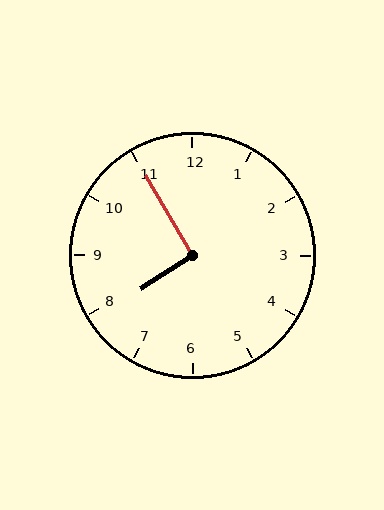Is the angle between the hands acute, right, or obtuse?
It is right.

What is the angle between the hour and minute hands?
Approximately 92 degrees.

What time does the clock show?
7:55.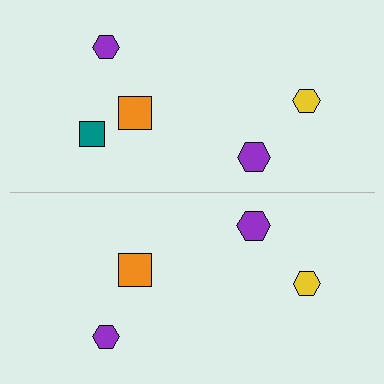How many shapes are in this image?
There are 9 shapes in this image.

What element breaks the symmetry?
A teal square is missing from the bottom side.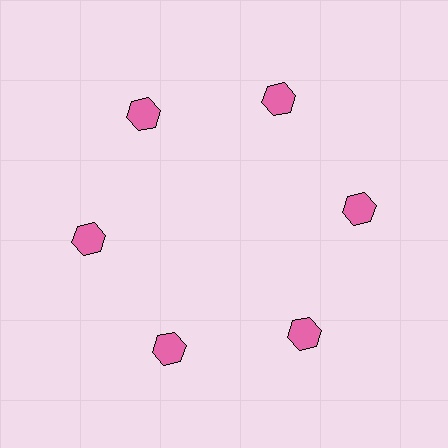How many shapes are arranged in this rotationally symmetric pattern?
There are 6 shapes, arranged in 6 groups of 1.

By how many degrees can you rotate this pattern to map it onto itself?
The pattern maps onto itself every 60 degrees of rotation.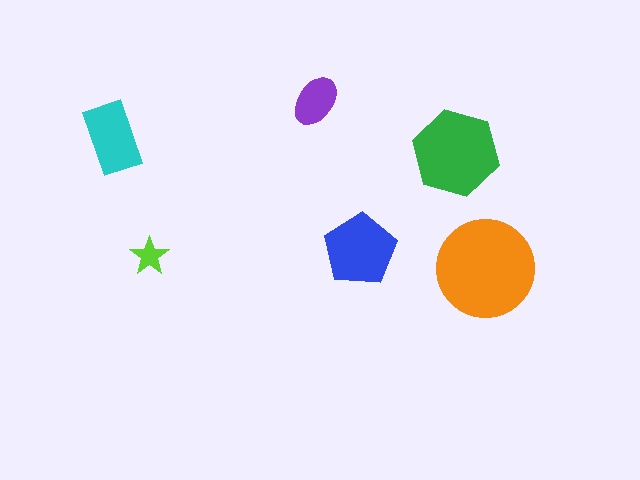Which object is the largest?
The orange circle.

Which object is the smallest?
The lime star.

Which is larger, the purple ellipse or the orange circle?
The orange circle.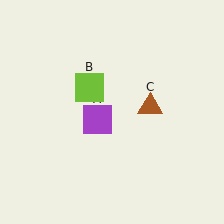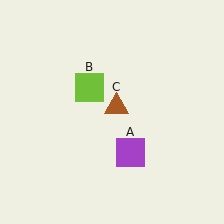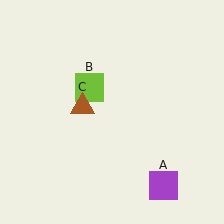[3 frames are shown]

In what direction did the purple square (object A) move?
The purple square (object A) moved down and to the right.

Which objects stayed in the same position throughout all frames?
Lime square (object B) remained stationary.